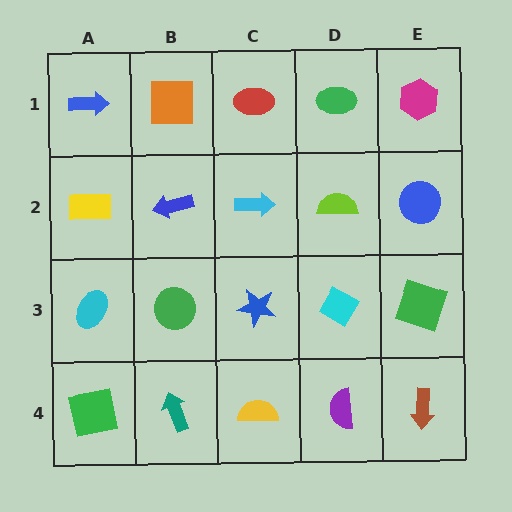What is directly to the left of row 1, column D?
A red ellipse.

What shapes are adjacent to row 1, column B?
A blue arrow (row 2, column B), a blue arrow (row 1, column A), a red ellipse (row 1, column C).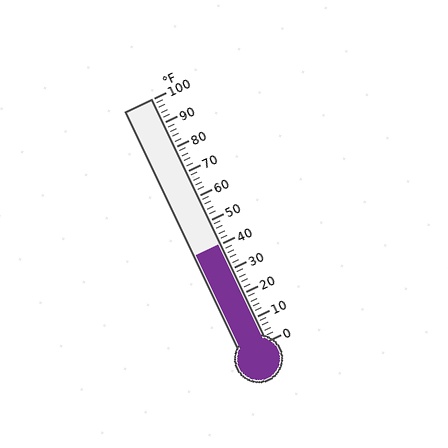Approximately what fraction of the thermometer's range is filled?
The thermometer is filled to approximately 40% of its range.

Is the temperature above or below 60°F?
The temperature is below 60°F.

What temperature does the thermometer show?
The thermometer shows approximately 40°F.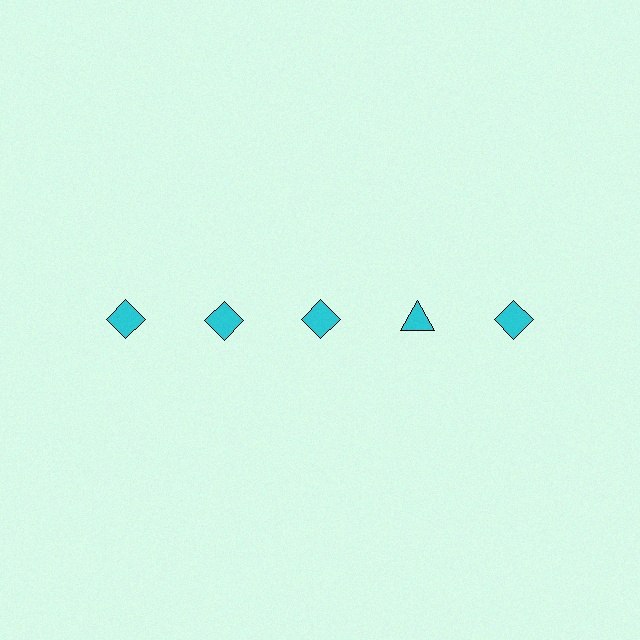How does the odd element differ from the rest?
It has a different shape: triangle instead of diamond.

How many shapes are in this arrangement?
There are 5 shapes arranged in a grid pattern.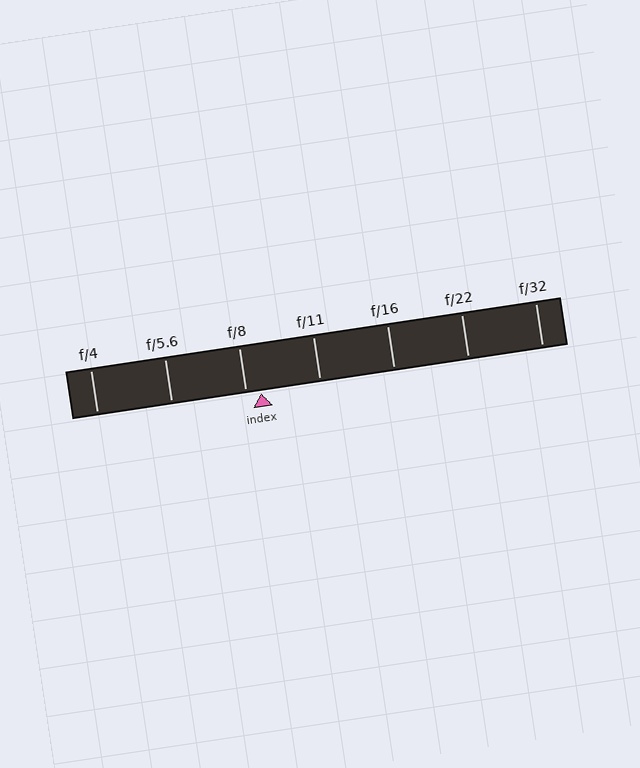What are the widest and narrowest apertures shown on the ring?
The widest aperture shown is f/4 and the narrowest is f/32.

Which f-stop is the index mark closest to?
The index mark is closest to f/8.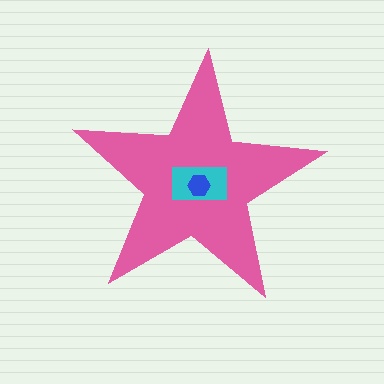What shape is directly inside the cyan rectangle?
The blue hexagon.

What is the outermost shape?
The pink star.